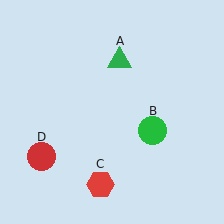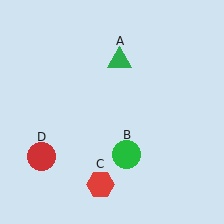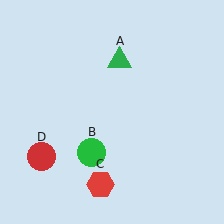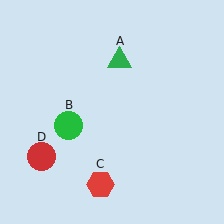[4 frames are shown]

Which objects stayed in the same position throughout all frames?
Green triangle (object A) and red hexagon (object C) and red circle (object D) remained stationary.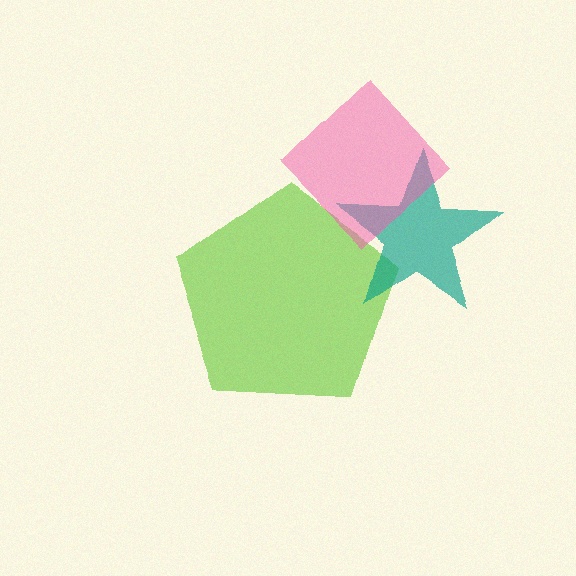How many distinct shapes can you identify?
There are 3 distinct shapes: a lime pentagon, a teal star, a pink diamond.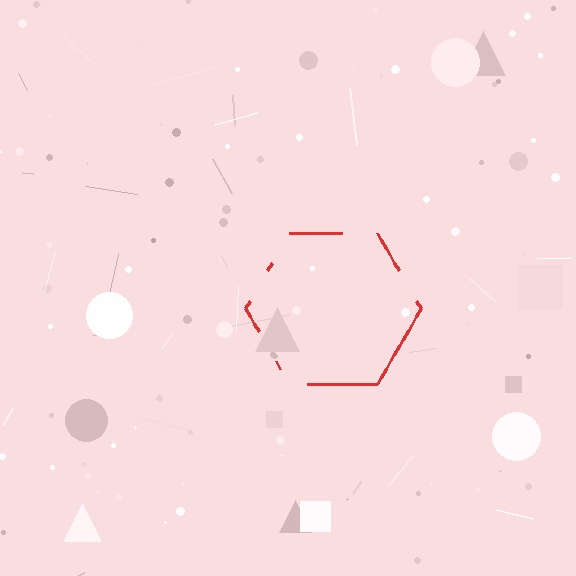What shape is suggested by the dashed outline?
The dashed outline suggests a hexagon.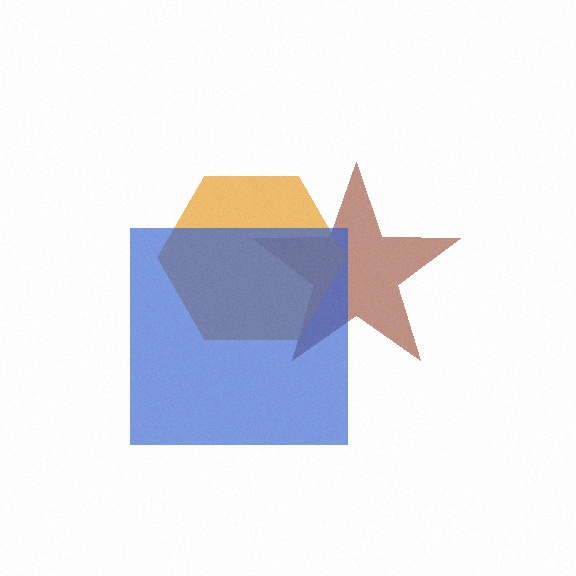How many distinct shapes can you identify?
There are 3 distinct shapes: a brown star, an orange hexagon, a blue square.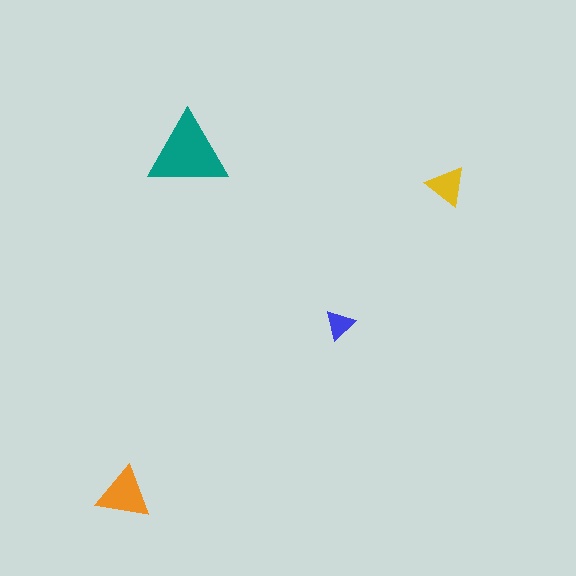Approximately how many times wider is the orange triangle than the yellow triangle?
About 1.5 times wider.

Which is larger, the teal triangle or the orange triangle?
The teal one.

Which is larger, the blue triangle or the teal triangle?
The teal one.